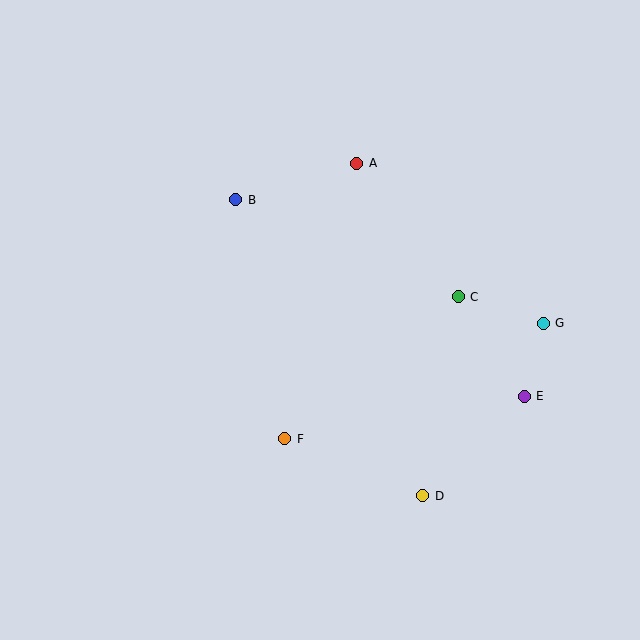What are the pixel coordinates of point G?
Point G is at (543, 323).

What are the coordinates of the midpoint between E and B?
The midpoint between E and B is at (380, 298).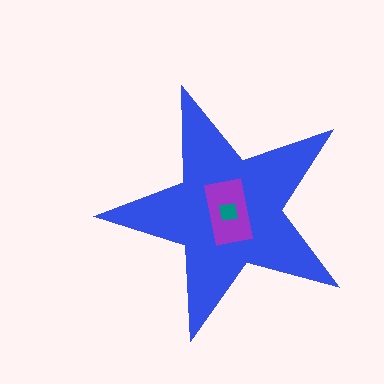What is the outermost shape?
The blue star.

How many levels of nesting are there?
3.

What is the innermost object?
The teal square.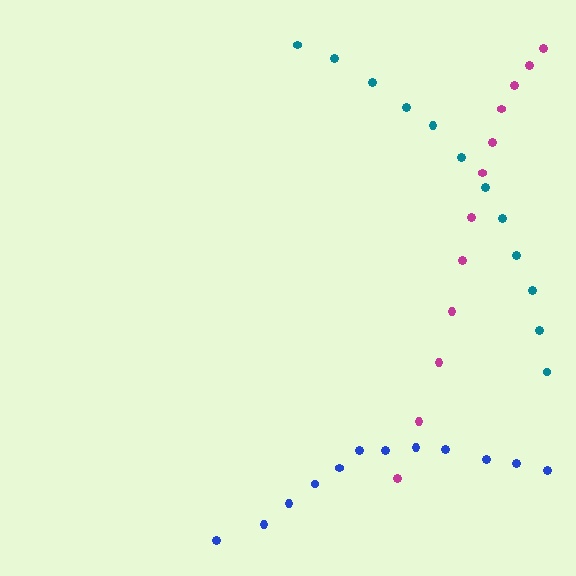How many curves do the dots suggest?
There are 3 distinct paths.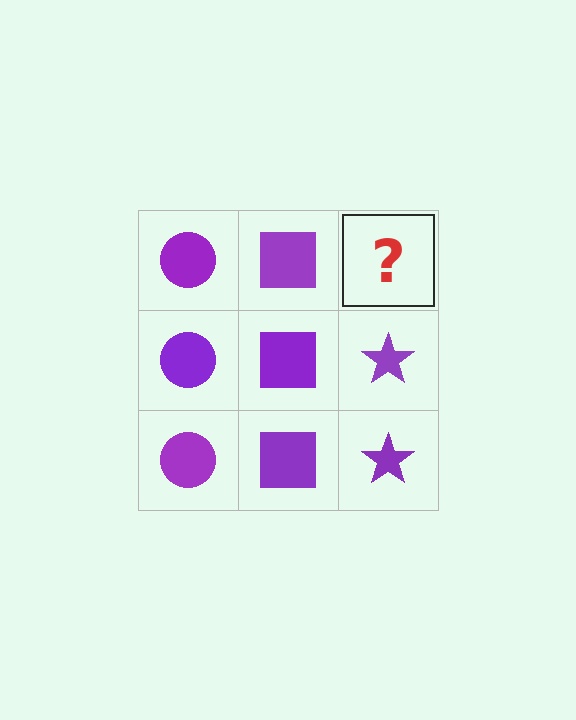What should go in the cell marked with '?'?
The missing cell should contain a purple star.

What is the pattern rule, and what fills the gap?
The rule is that each column has a consistent shape. The gap should be filled with a purple star.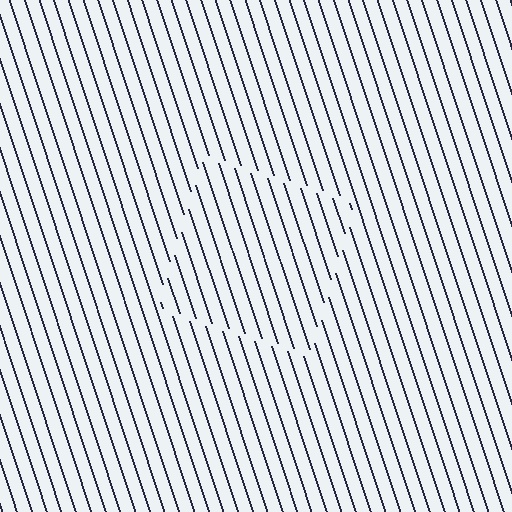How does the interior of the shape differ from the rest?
The interior of the shape contains the same grating, shifted by half a period — the contour is defined by the phase discontinuity where line-ends from the inner and outer gratings abut.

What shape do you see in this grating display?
An illusory square. The interior of the shape contains the same grating, shifted by half a period — the contour is defined by the phase discontinuity where line-ends from the inner and outer gratings abut.